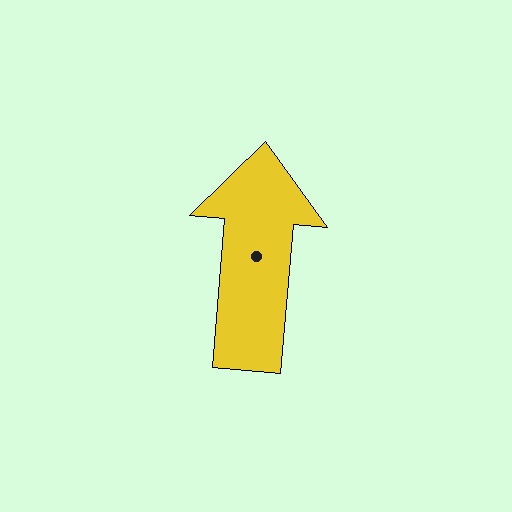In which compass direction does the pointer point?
North.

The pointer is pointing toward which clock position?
Roughly 12 o'clock.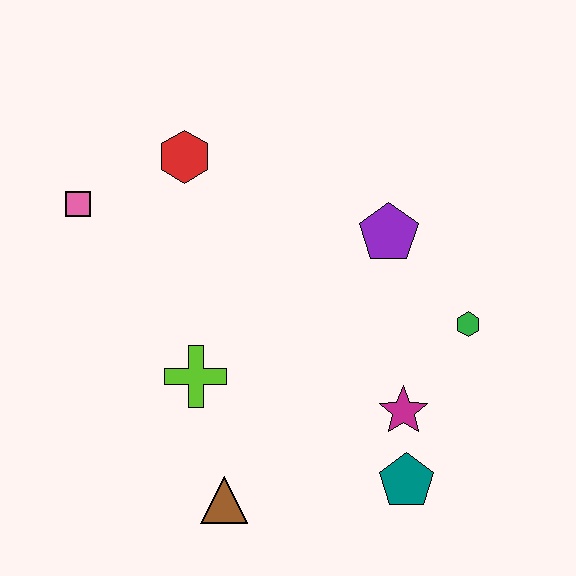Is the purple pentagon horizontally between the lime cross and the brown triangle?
No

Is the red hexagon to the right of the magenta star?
No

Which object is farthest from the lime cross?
The green hexagon is farthest from the lime cross.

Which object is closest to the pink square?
The red hexagon is closest to the pink square.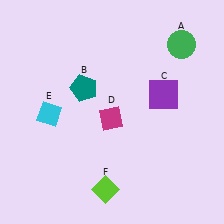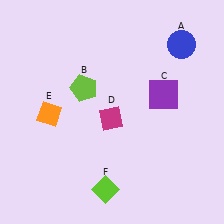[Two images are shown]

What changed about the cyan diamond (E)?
In Image 1, E is cyan. In Image 2, it changed to orange.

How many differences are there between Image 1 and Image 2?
There are 3 differences between the two images.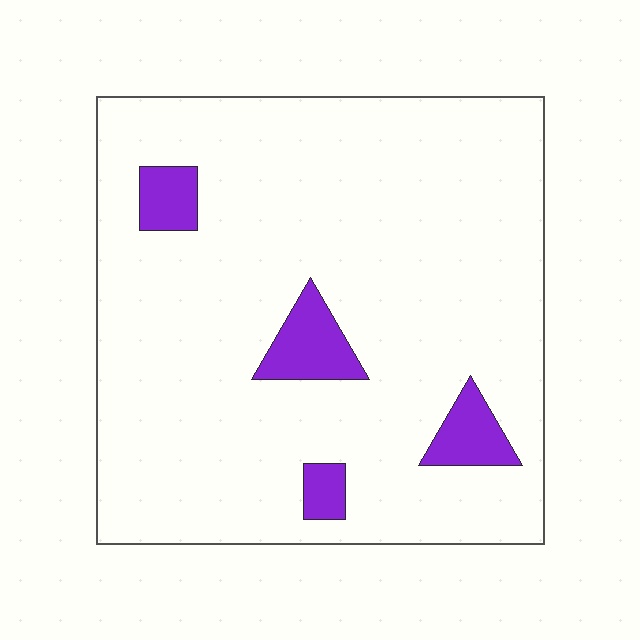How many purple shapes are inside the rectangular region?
4.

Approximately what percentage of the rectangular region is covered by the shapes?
Approximately 10%.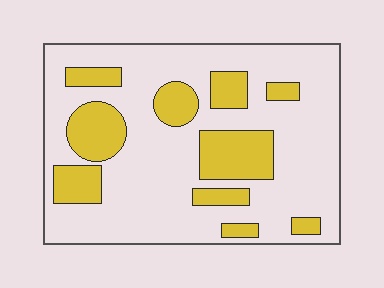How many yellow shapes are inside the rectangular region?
10.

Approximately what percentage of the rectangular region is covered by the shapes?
Approximately 25%.